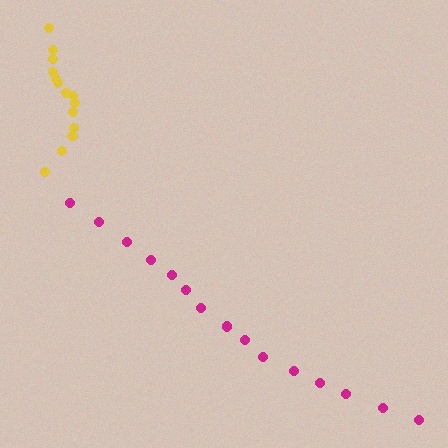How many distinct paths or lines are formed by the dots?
There are 2 distinct paths.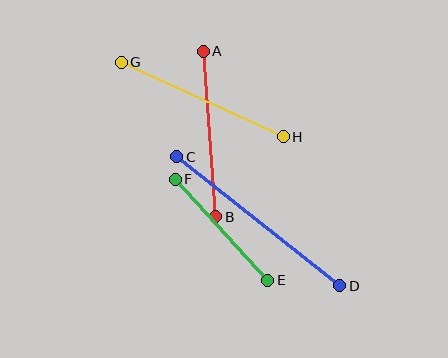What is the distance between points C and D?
The distance is approximately 208 pixels.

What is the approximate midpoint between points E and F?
The midpoint is at approximately (221, 230) pixels.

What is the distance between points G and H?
The distance is approximately 178 pixels.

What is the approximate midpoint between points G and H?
The midpoint is at approximately (202, 100) pixels.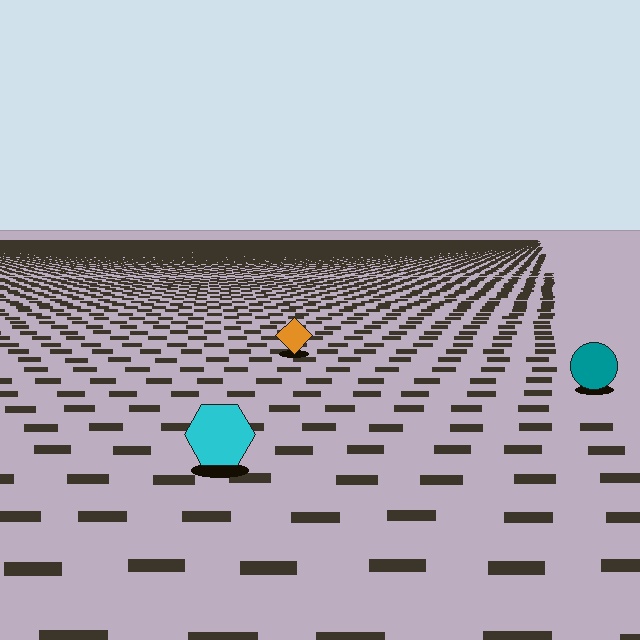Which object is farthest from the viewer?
The orange diamond is farthest from the viewer. It appears smaller and the ground texture around it is denser.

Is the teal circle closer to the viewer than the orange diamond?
Yes. The teal circle is closer — you can tell from the texture gradient: the ground texture is coarser near it.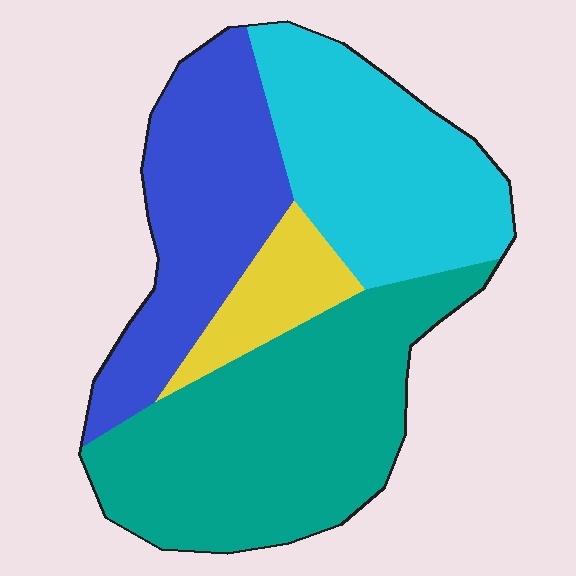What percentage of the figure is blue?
Blue takes up about one quarter (1/4) of the figure.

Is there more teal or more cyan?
Teal.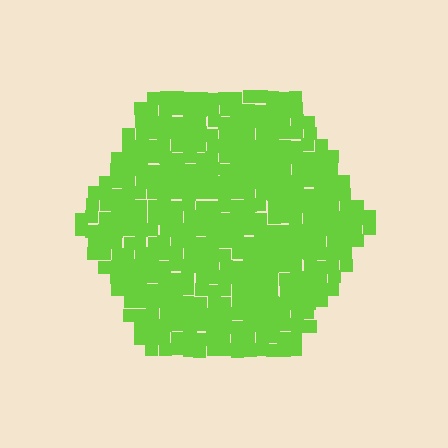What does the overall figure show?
The overall figure shows a hexagon.